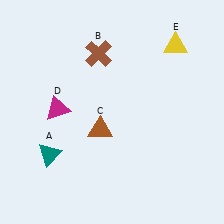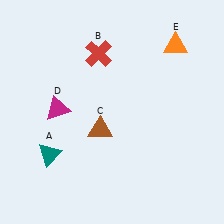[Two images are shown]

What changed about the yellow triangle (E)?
In Image 1, E is yellow. In Image 2, it changed to orange.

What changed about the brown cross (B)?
In Image 1, B is brown. In Image 2, it changed to red.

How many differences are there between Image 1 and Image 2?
There are 2 differences between the two images.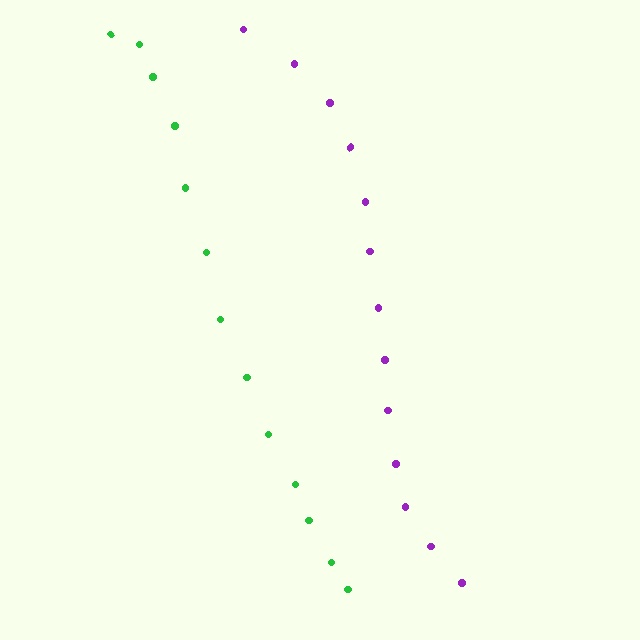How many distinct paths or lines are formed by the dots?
There are 2 distinct paths.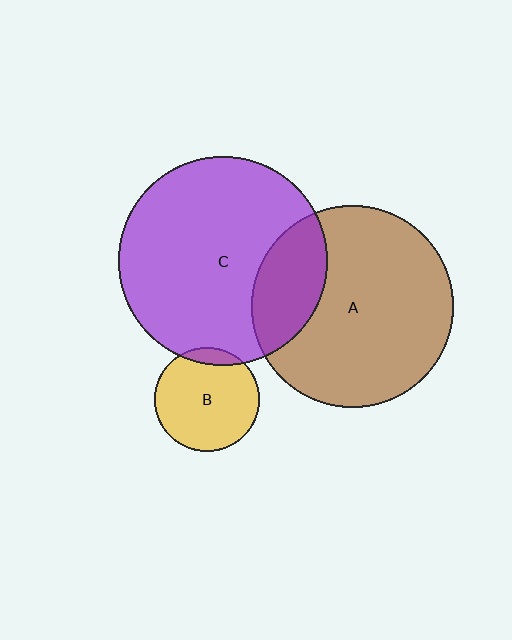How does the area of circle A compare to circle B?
Approximately 3.8 times.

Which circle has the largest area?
Circle C (purple).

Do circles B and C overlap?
Yes.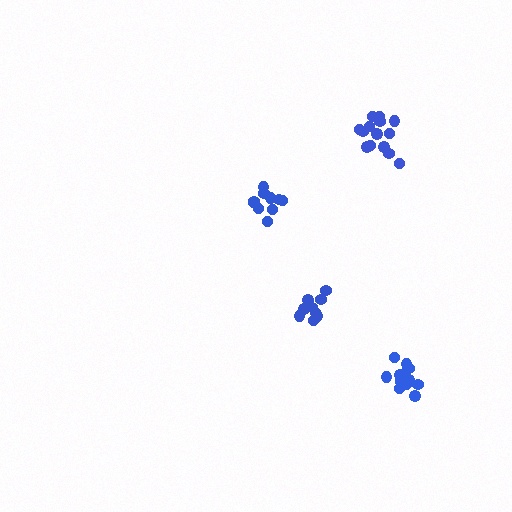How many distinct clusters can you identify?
There are 4 distinct clusters.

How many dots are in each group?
Group 1: 10 dots, Group 2: 13 dots, Group 3: 14 dots, Group 4: 9 dots (46 total).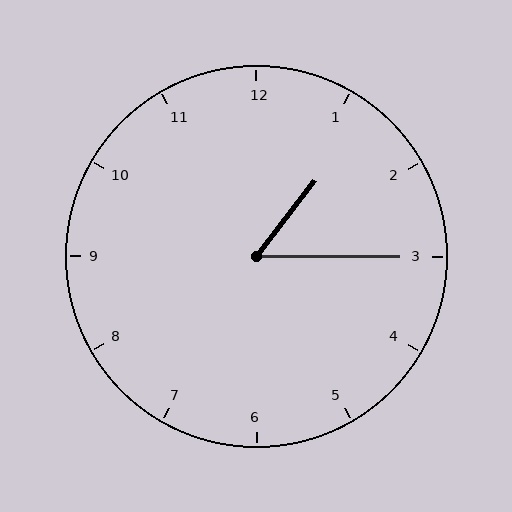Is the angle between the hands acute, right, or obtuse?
It is acute.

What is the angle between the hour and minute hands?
Approximately 52 degrees.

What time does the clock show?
1:15.